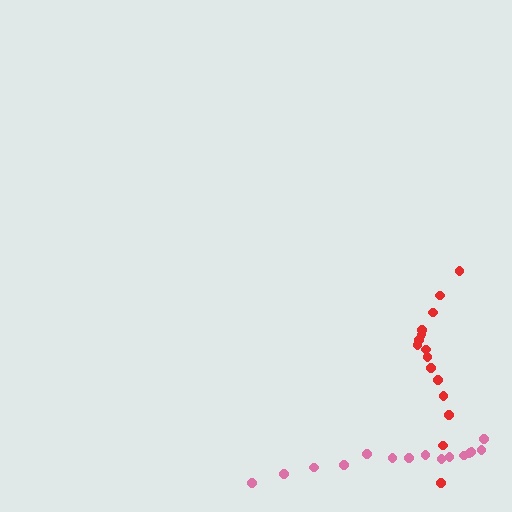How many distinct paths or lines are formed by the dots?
There are 2 distinct paths.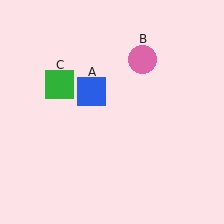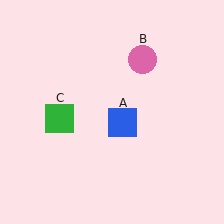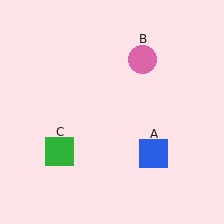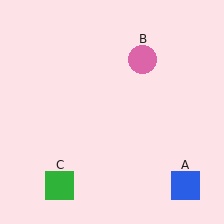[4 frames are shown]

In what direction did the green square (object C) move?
The green square (object C) moved down.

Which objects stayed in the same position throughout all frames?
Pink circle (object B) remained stationary.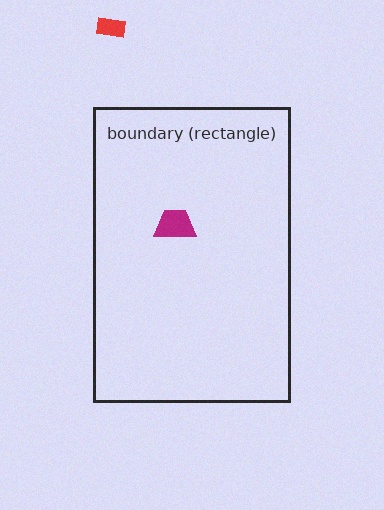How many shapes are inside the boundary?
1 inside, 1 outside.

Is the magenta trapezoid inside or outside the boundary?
Inside.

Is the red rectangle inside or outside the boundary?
Outside.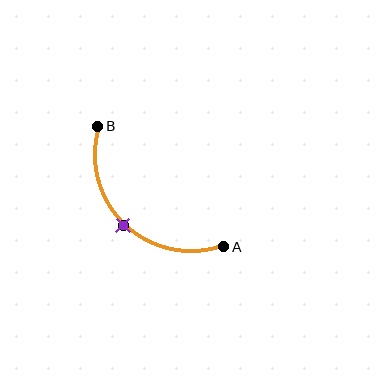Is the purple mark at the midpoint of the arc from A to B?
Yes. The purple mark lies on the arc at equal arc-length from both A and B — it is the arc midpoint.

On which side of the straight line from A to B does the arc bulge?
The arc bulges below and to the left of the straight line connecting A and B.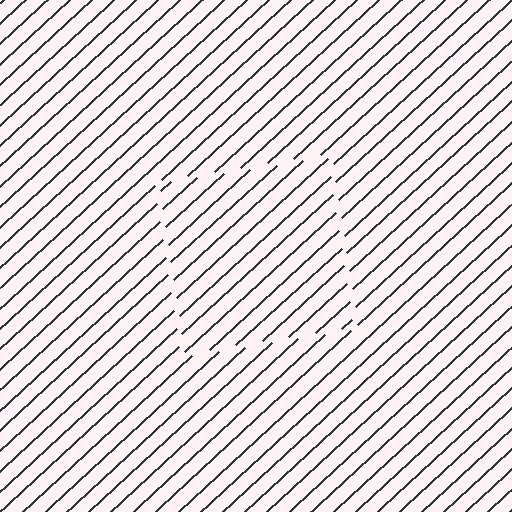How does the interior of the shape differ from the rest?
The interior of the shape contains the same grating, shifted by half a period — the contour is defined by the phase discontinuity where line-ends from the inner and outer gratings abut.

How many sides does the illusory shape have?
4 sides — the line-ends trace a square.